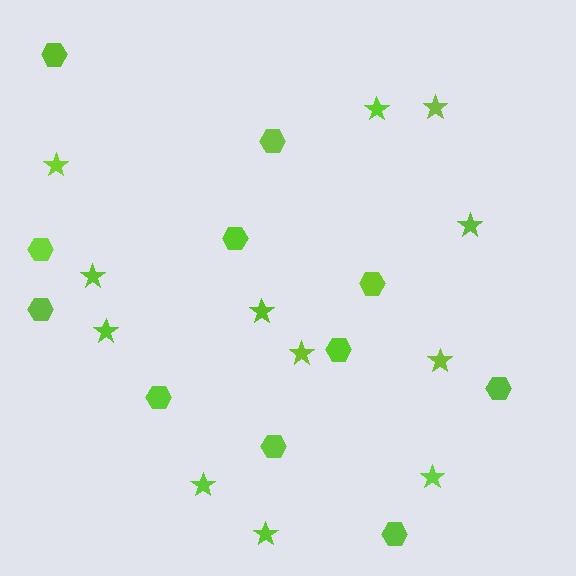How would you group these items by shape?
There are 2 groups: one group of stars (12) and one group of hexagons (11).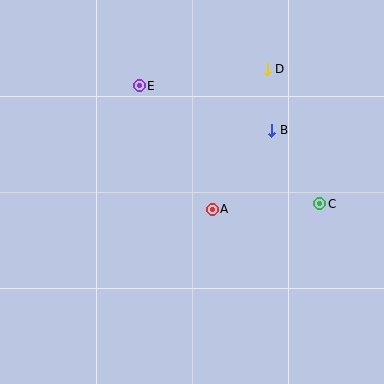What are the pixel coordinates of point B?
Point B is at (272, 130).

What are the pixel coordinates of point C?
Point C is at (320, 204).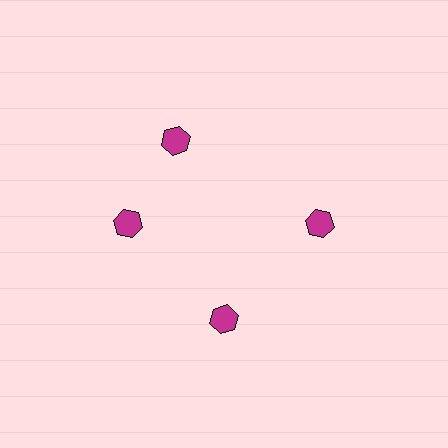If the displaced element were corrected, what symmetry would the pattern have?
It would have 4-fold rotational symmetry — the pattern would map onto itself every 90 degrees.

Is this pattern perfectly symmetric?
No. The 4 magenta hexagons are arranged in a ring, but one element near the 12 o'clock position is rotated out of alignment along the ring, breaking the 4-fold rotational symmetry.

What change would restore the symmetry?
The symmetry would be restored by rotating it back into even spacing with its neighbors so that all 4 hexagons sit at equal angles and equal distance from the center.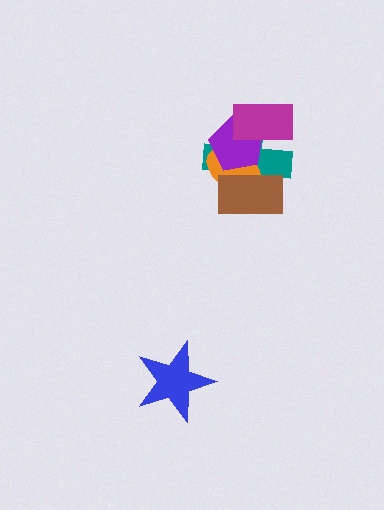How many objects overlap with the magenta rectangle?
2 objects overlap with the magenta rectangle.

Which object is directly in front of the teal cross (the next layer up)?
The orange ellipse is directly in front of the teal cross.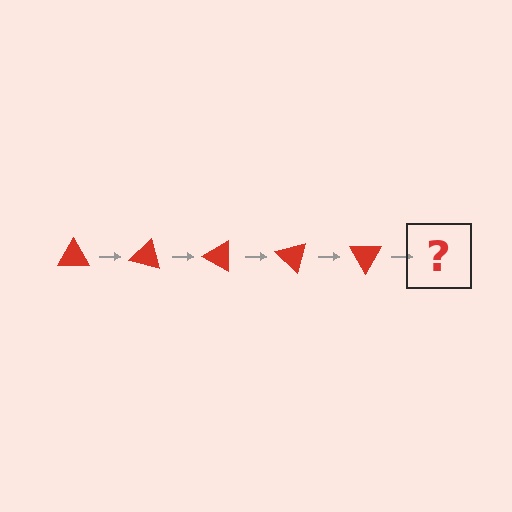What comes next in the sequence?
The next element should be a red triangle rotated 75 degrees.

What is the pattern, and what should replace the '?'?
The pattern is that the triangle rotates 15 degrees each step. The '?' should be a red triangle rotated 75 degrees.